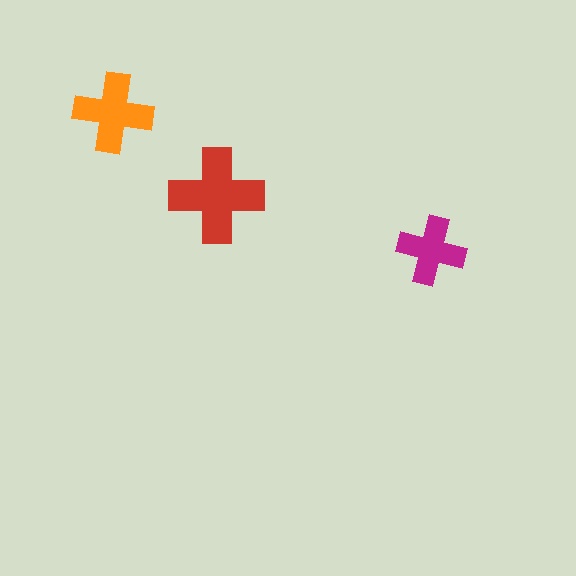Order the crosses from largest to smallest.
the red one, the orange one, the magenta one.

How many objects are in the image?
There are 3 objects in the image.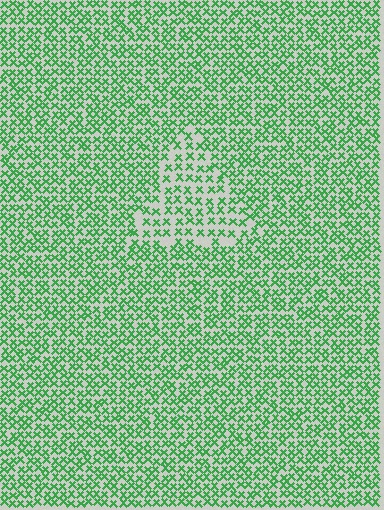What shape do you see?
I see a triangle.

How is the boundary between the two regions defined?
The boundary is defined by a change in element density (approximately 1.6x ratio). All elements are the same color, size, and shape.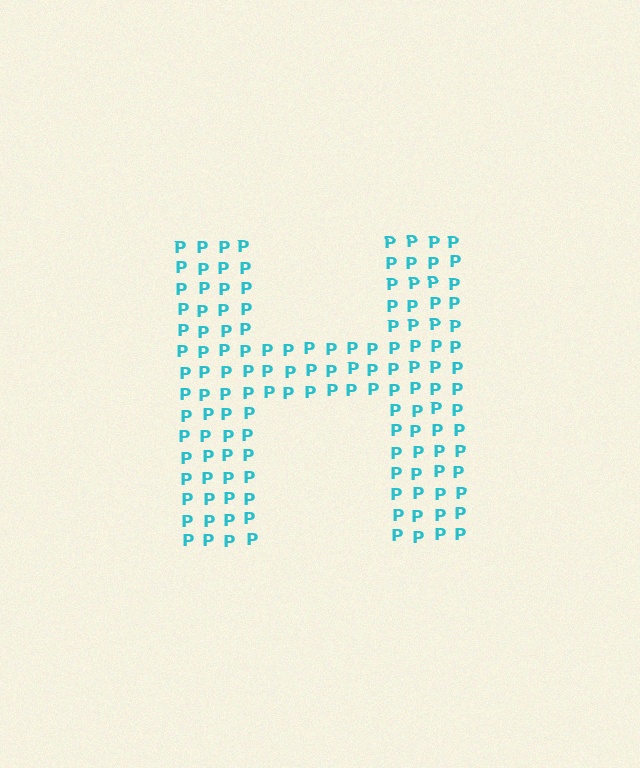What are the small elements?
The small elements are letter P's.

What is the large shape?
The large shape is the letter H.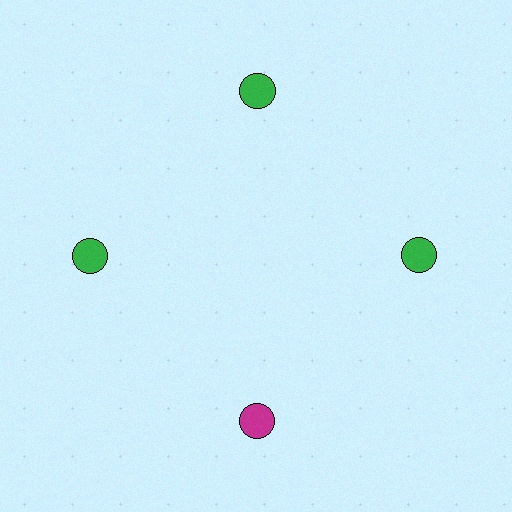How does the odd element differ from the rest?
It has a different color: magenta instead of green.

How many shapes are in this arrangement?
There are 4 shapes arranged in a ring pattern.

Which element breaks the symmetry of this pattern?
The magenta circle at roughly the 6 o'clock position breaks the symmetry. All other shapes are green circles.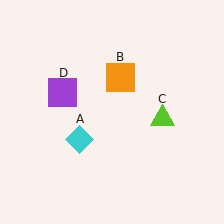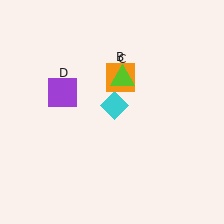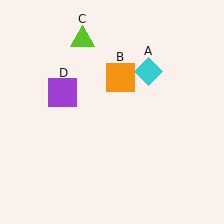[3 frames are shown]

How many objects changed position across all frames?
2 objects changed position: cyan diamond (object A), lime triangle (object C).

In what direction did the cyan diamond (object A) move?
The cyan diamond (object A) moved up and to the right.